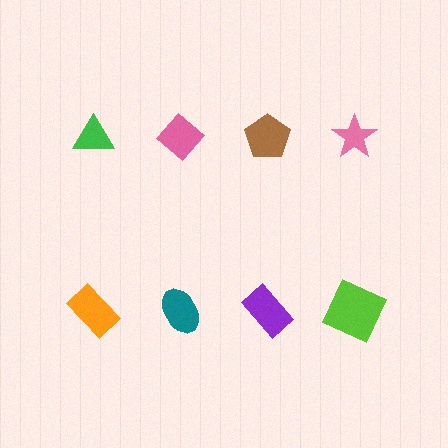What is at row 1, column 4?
A pink star.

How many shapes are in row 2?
4 shapes.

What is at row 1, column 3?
A brown pentagon.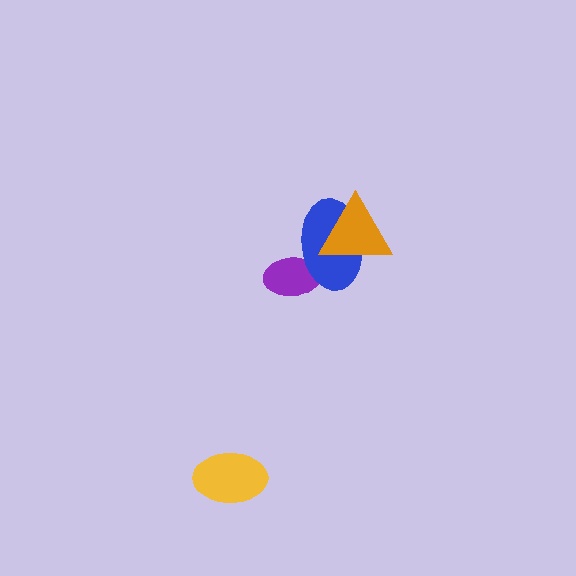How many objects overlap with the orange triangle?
1 object overlaps with the orange triangle.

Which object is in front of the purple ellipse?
The blue ellipse is in front of the purple ellipse.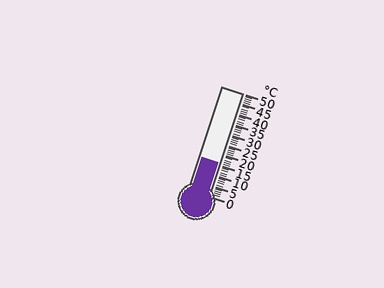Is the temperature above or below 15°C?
The temperature is above 15°C.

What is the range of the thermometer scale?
The thermometer scale ranges from 0°C to 50°C.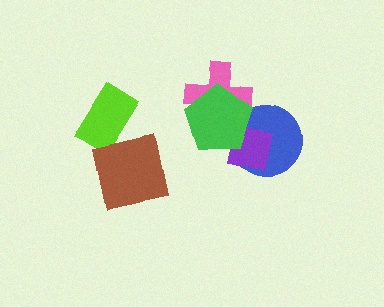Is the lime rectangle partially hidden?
No, no other shape covers it.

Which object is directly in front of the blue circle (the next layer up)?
The purple square is directly in front of the blue circle.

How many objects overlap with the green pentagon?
3 objects overlap with the green pentagon.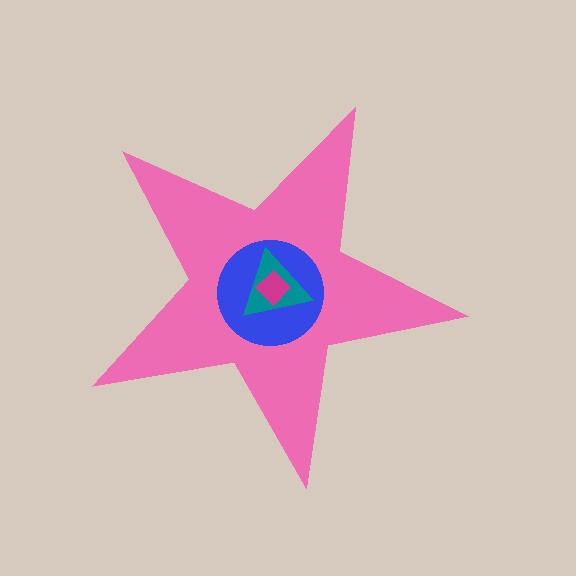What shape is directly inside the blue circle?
The teal triangle.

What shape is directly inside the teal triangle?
The magenta diamond.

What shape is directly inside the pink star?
The blue circle.